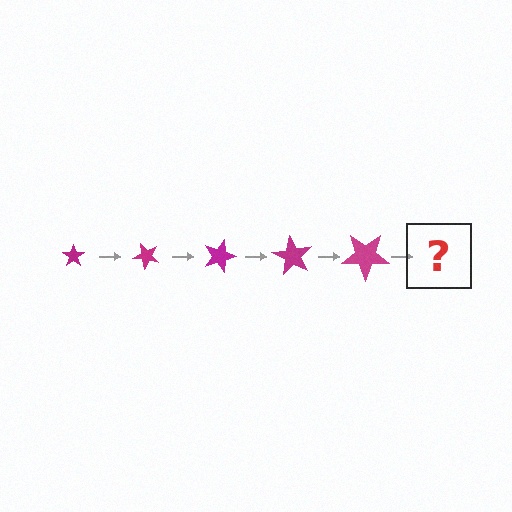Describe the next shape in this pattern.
It should be a star, larger than the previous one and rotated 225 degrees from the start.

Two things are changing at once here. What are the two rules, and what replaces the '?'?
The two rules are that the star grows larger each step and it rotates 45 degrees each step. The '?' should be a star, larger than the previous one and rotated 225 degrees from the start.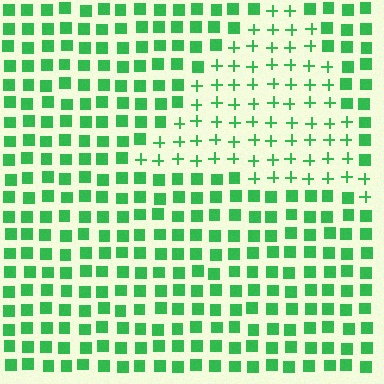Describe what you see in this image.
The image is filled with small green elements arranged in a uniform grid. A triangle-shaped region contains plus signs, while the surrounding area contains squares. The boundary is defined purely by the change in element shape.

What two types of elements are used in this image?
The image uses plus signs inside the triangle region and squares outside it.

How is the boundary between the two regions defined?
The boundary is defined by a change in element shape: plus signs inside vs. squares outside. All elements share the same color and spacing.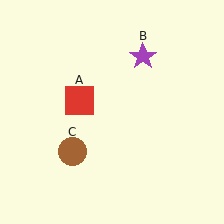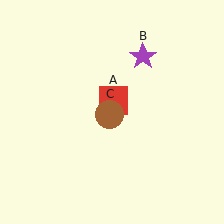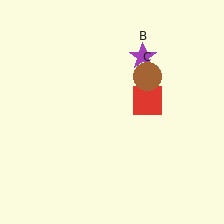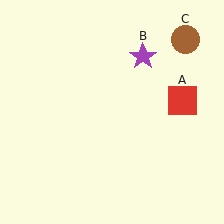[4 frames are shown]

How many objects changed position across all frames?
2 objects changed position: red square (object A), brown circle (object C).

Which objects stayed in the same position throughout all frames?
Purple star (object B) remained stationary.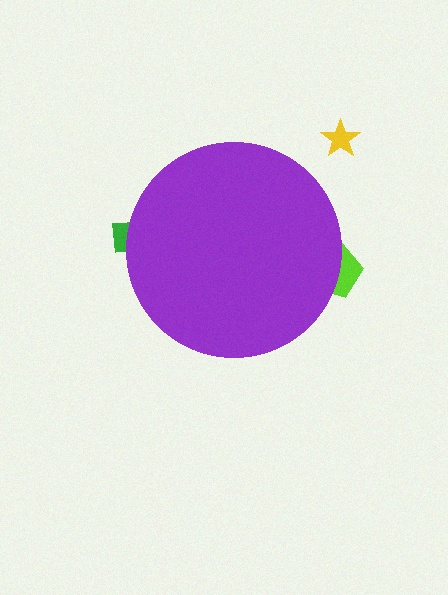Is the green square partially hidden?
Yes, the green square is partially hidden behind the purple circle.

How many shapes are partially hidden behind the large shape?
2 shapes are partially hidden.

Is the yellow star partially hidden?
No, the yellow star is fully visible.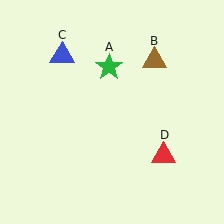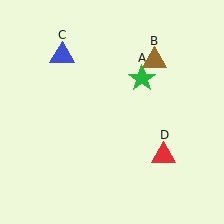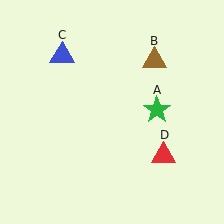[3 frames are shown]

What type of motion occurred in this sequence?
The green star (object A) rotated clockwise around the center of the scene.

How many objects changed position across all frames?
1 object changed position: green star (object A).